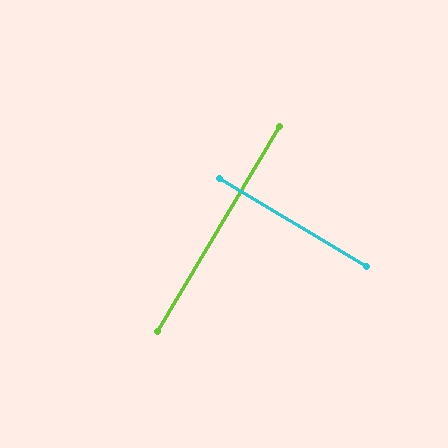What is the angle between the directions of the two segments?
Approximately 89 degrees.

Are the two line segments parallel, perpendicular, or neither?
Perpendicular — they meet at approximately 89°.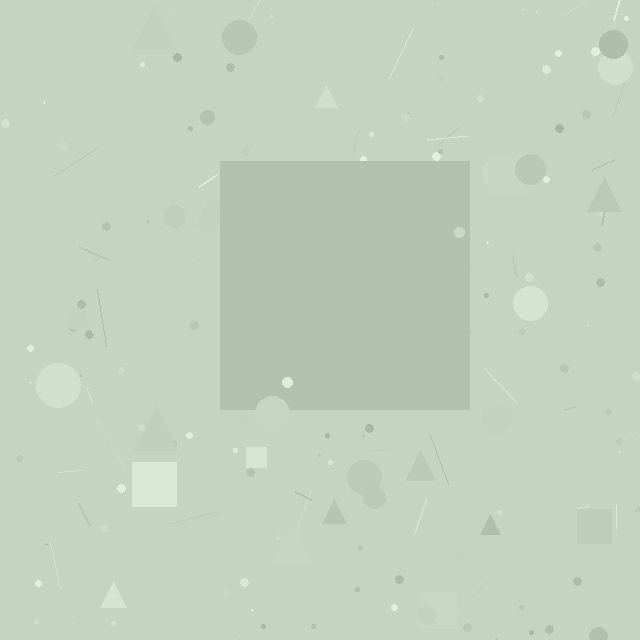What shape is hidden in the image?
A square is hidden in the image.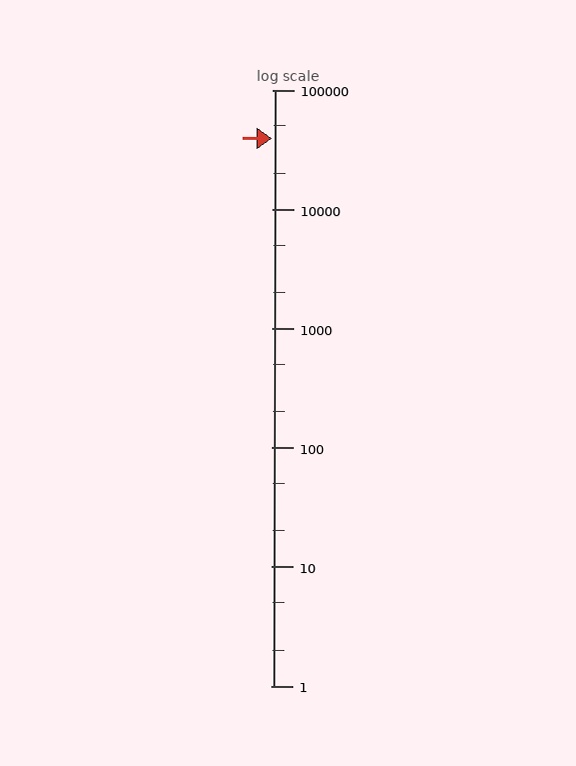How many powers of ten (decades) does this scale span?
The scale spans 5 decades, from 1 to 100000.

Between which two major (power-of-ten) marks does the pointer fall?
The pointer is between 10000 and 100000.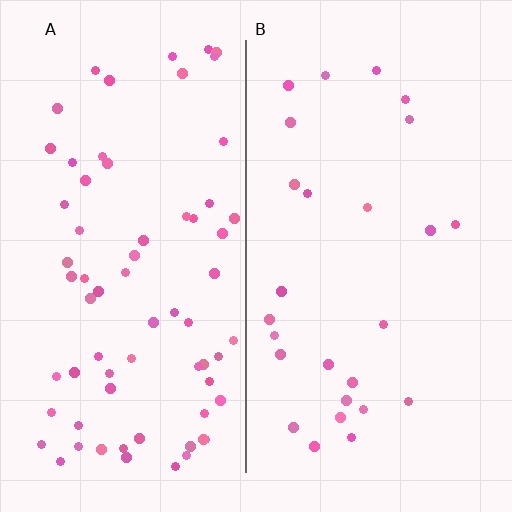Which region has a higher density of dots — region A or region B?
A (the left).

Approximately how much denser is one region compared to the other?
Approximately 2.7× — region A over region B.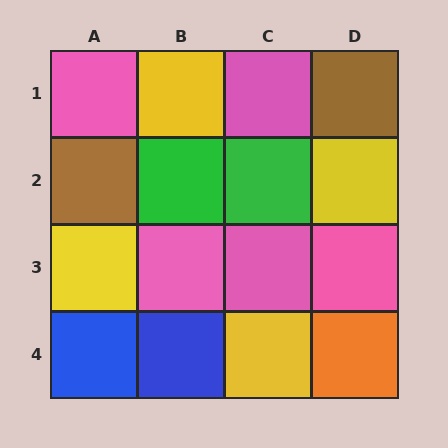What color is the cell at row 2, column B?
Green.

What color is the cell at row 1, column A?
Pink.